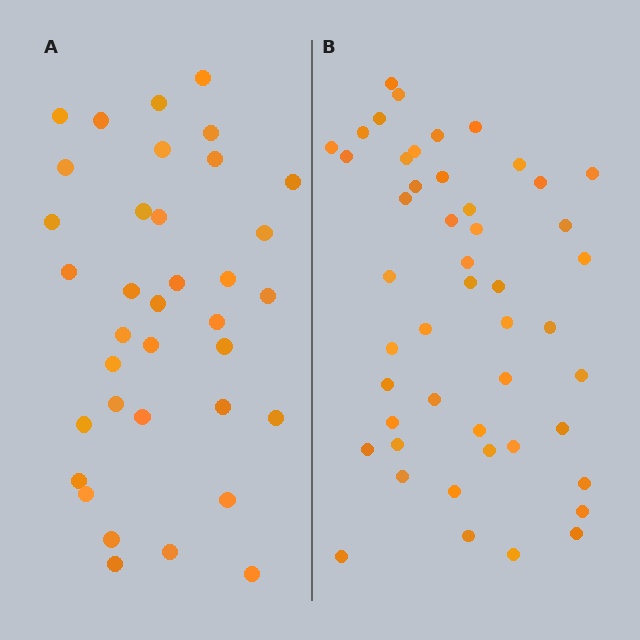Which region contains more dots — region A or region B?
Region B (the right region) has more dots.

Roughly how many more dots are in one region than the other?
Region B has roughly 12 or so more dots than region A.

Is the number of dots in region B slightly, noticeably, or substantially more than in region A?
Region B has noticeably more, but not dramatically so. The ratio is roughly 1.3 to 1.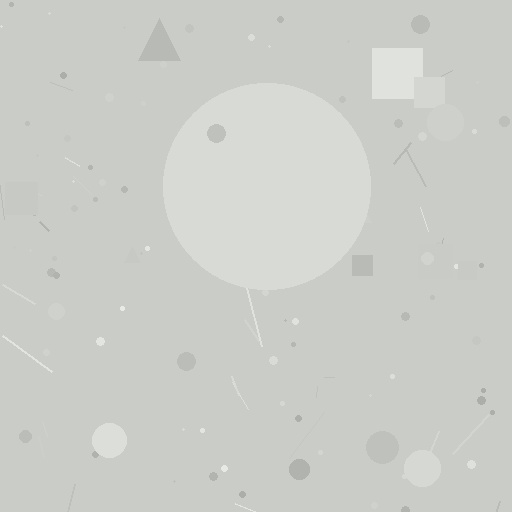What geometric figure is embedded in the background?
A circle is embedded in the background.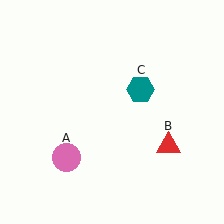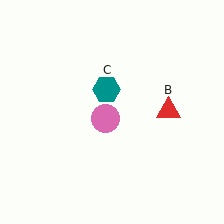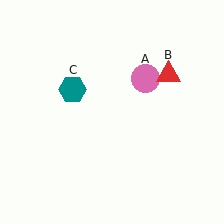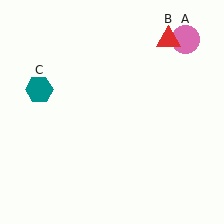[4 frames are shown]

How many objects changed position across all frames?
3 objects changed position: pink circle (object A), red triangle (object B), teal hexagon (object C).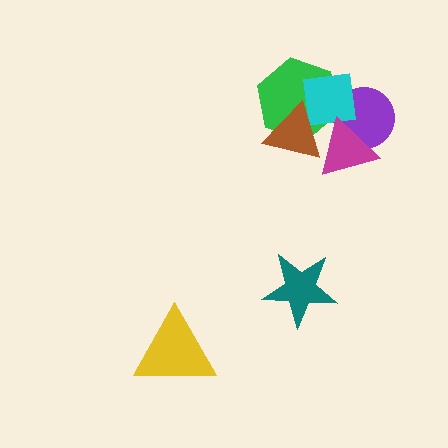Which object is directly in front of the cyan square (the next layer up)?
The brown triangle is directly in front of the cyan square.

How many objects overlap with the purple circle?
2 objects overlap with the purple circle.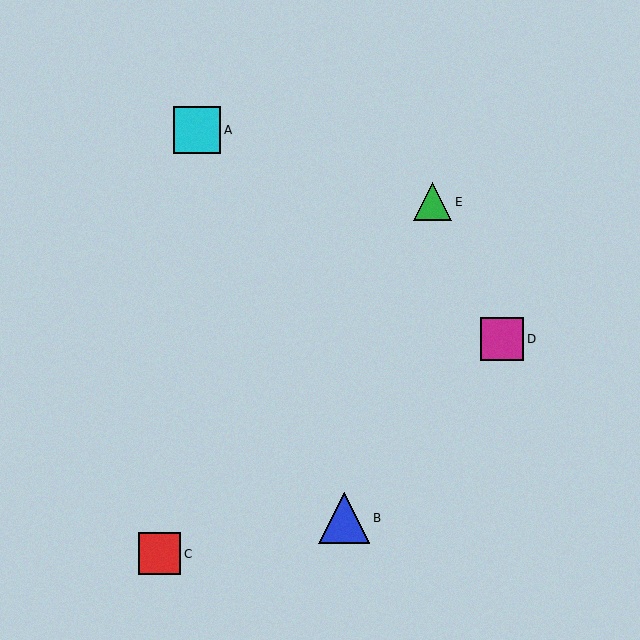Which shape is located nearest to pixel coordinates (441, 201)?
The green triangle (labeled E) at (432, 202) is nearest to that location.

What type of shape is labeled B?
Shape B is a blue triangle.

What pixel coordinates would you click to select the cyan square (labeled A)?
Click at (197, 130) to select the cyan square A.